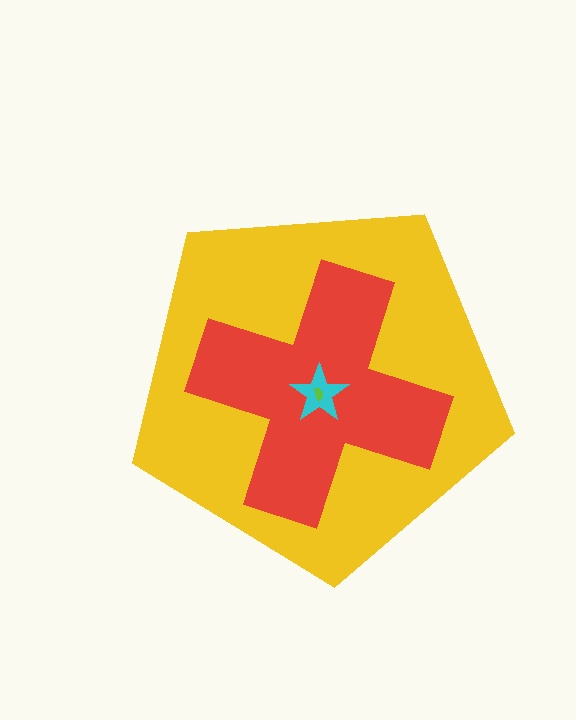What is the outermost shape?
The yellow pentagon.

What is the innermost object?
The lime semicircle.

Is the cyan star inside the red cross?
Yes.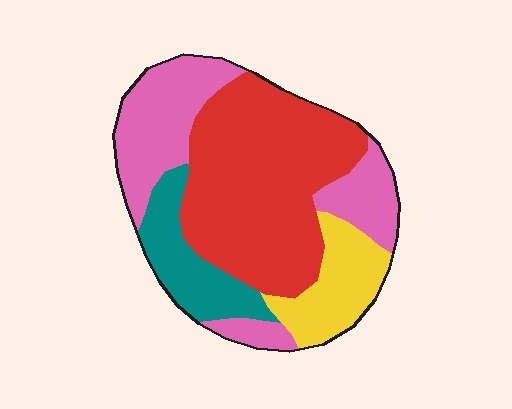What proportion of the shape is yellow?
Yellow covers 13% of the shape.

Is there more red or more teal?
Red.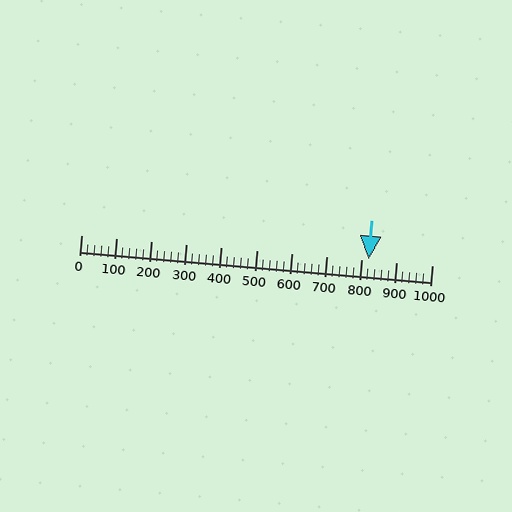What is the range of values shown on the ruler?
The ruler shows values from 0 to 1000.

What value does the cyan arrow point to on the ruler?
The cyan arrow points to approximately 820.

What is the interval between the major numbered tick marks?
The major tick marks are spaced 100 units apart.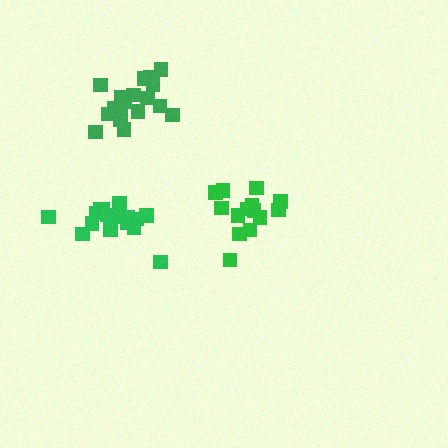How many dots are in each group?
Group 1: 14 dots, Group 2: 17 dots, Group 3: 18 dots (49 total).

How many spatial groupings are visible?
There are 3 spatial groupings.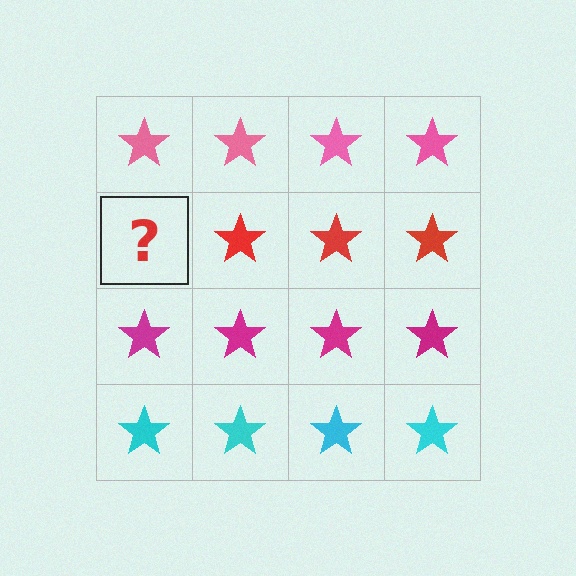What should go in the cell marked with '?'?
The missing cell should contain a red star.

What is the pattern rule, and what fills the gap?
The rule is that each row has a consistent color. The gap should be filled with a red star.